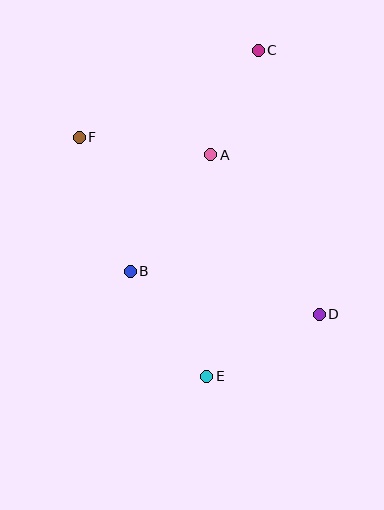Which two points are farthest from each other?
Points C and E are farthest from each other.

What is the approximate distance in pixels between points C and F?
The distance between C and F is approximately 199 pixels.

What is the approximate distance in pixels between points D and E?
The distance between D and E is approximately 129 pixels.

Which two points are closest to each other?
Points A and C are closest to each other.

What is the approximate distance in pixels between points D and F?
The distance between D and F is approximately 298 pixels.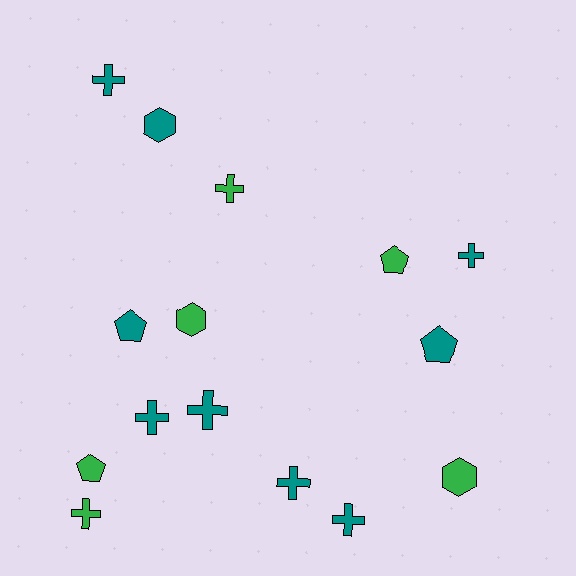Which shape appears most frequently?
Cross, with 8 objects.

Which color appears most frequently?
Teal, with 9 objects.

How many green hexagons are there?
There are 2 green hexagons.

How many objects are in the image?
There are 15 objects.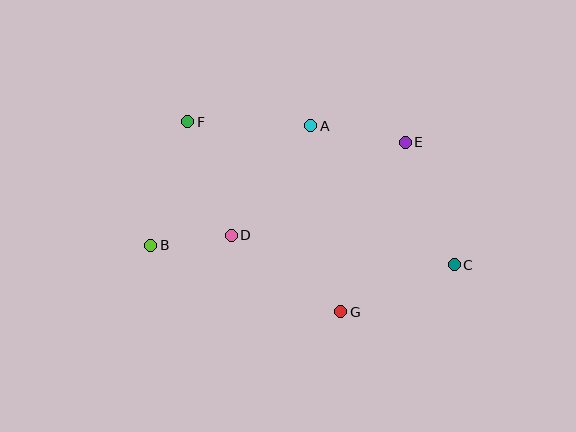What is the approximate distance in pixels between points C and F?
The distance between C and F is approximately 302 pixels.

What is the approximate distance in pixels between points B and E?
The distance between B and E is approximately 275 pixels.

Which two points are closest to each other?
Points B and D are closest to each other.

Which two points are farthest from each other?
Points B and C are farthest from each other.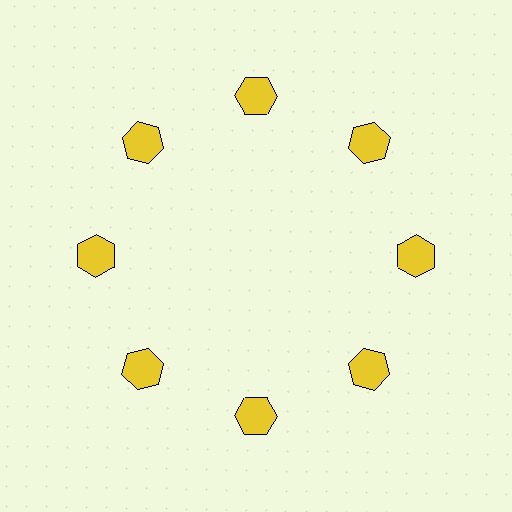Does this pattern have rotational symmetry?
Yes, this pattern has 8-fold rotational symmetry. It looks the same after rotating 45 degrees around the center.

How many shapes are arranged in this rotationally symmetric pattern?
There are 8 shapes, arranged in 8 groups of 1.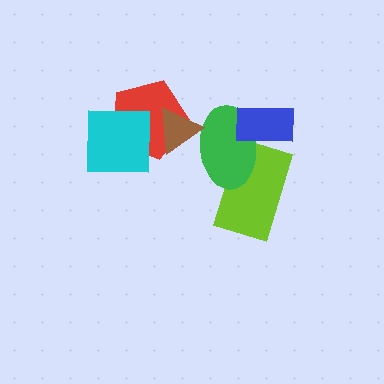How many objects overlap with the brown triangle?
3 objects overlap with the brown triangle.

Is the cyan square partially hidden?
No, no other shape covers it.